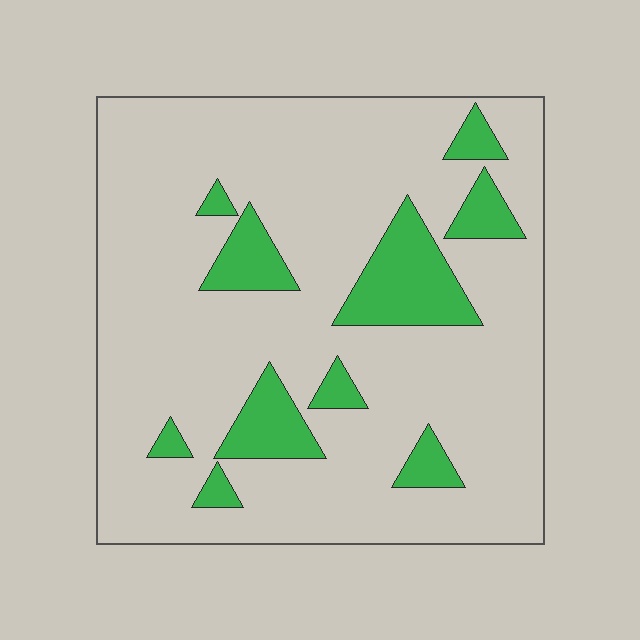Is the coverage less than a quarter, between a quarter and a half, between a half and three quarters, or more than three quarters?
Less than a quarter.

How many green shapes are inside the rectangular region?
10.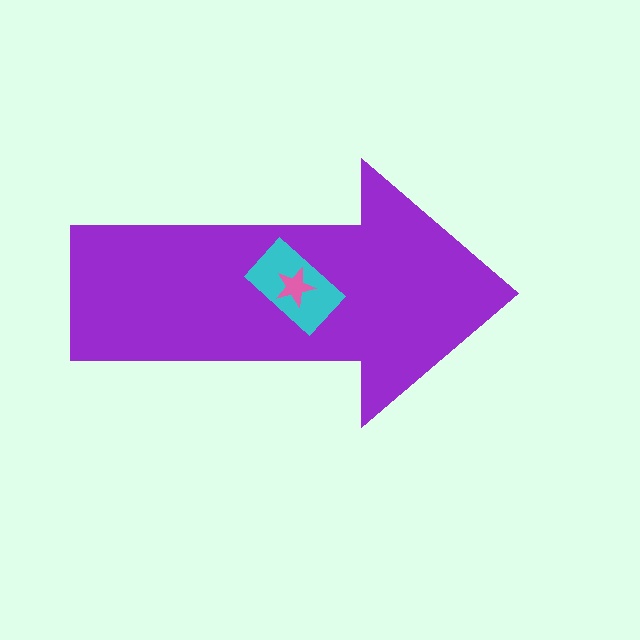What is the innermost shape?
The pink star.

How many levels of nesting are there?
3.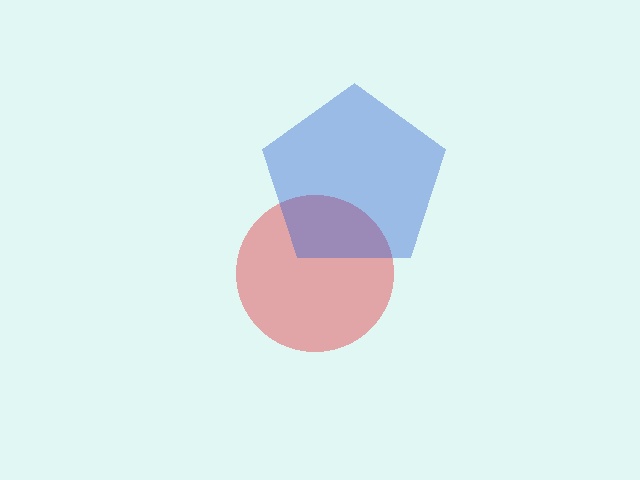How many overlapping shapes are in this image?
There are 2 overlapping shapes in the image.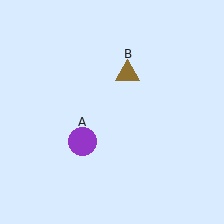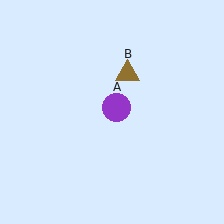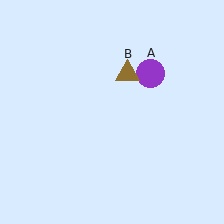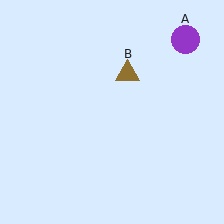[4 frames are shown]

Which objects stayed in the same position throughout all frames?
Brown triangle (object B) remained stationary.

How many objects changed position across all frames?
1 object changed position: purple circle (object A).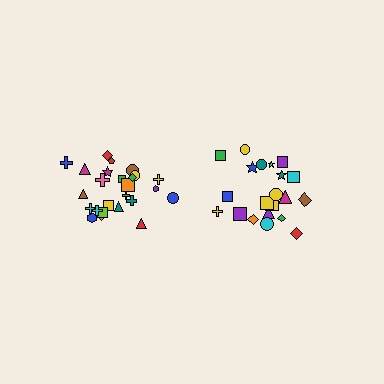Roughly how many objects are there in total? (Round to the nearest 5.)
Roughly 45 objects in total.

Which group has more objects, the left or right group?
The left group.